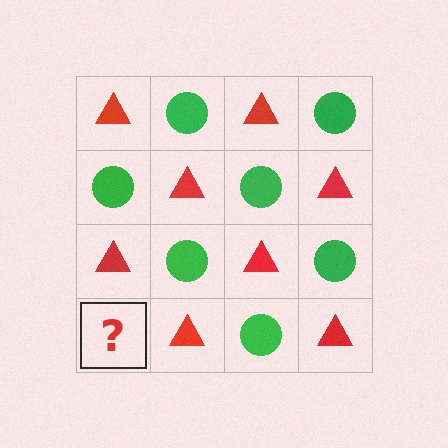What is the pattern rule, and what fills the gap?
The rule is that it alternates red triangle and green circle in a checkerboard pattern. The gap should be filled with a green circle.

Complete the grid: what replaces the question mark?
The question mark should be replaced with a green circle.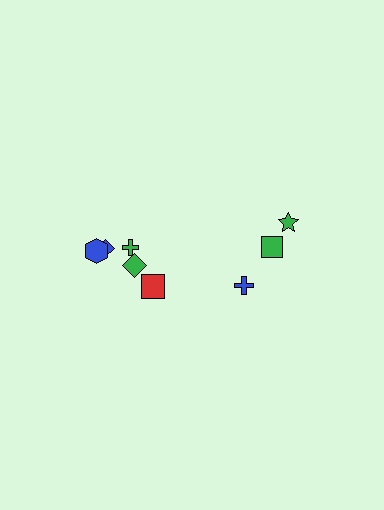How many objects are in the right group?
There are 3 objects.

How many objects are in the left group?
There are 5 objects.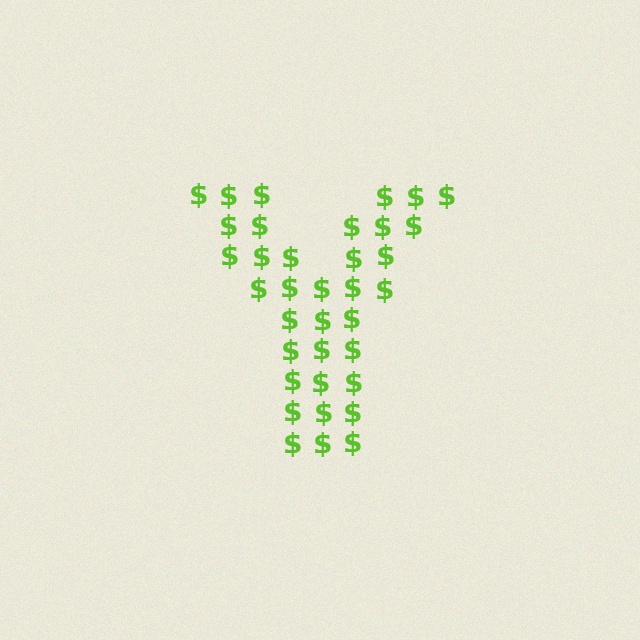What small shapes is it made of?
It is made of small dollar signs.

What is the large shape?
The large shape is the letter Y.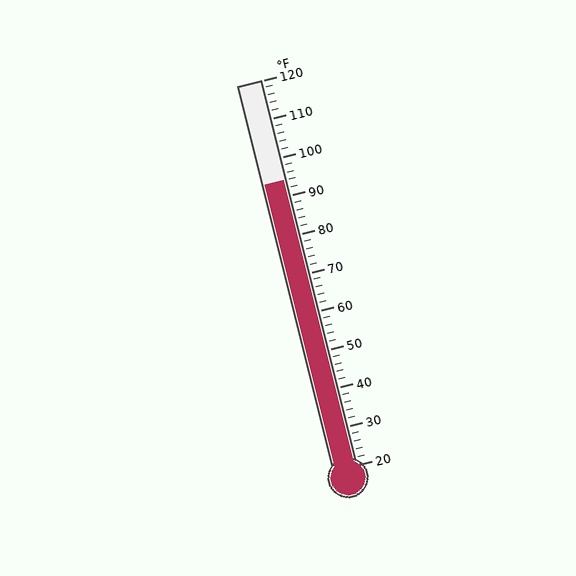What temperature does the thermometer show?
The thermometer shows approximately 94°F.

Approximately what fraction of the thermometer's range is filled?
The thermometer is filled to approximately 75% of its range.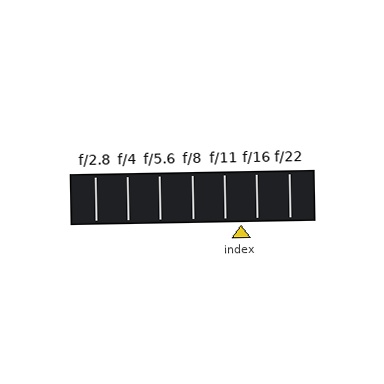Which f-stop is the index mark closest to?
The index mark is closest to f/16.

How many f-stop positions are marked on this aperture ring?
There are 7 f-stop positions marked.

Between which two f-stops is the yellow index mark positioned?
The index mark is between f/11 and f/16.